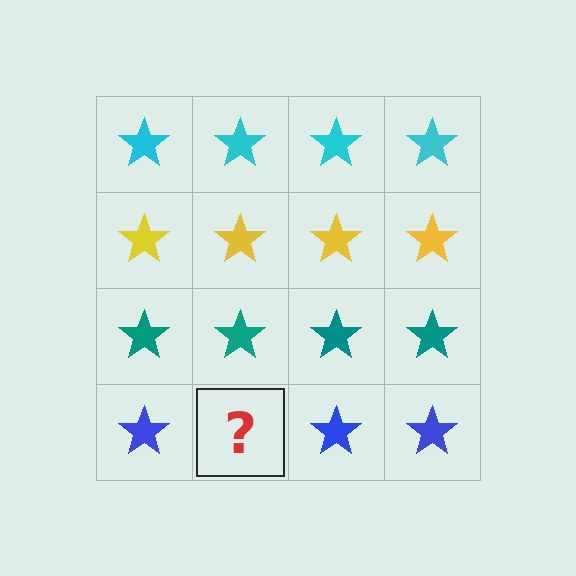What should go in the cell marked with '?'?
The missing cell should contain a blue star.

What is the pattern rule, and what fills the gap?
The rule is that each row has a consistent color. The gap should be filled with a blue star.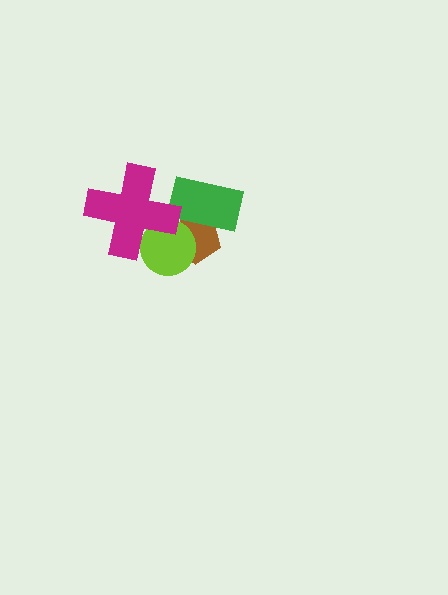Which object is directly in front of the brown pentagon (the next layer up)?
The lime circle is directly in front of the brown pentagon.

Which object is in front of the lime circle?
The magenta cross is in front of the lime circle.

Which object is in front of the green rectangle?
The magenta cross is in front of the green rectangle.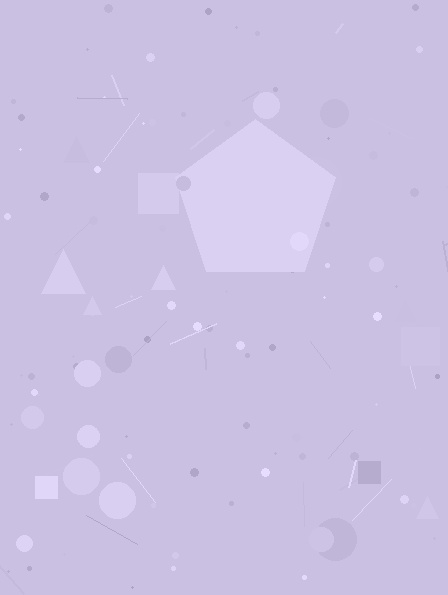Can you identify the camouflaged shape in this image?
The camouflaged shape is a pentagon.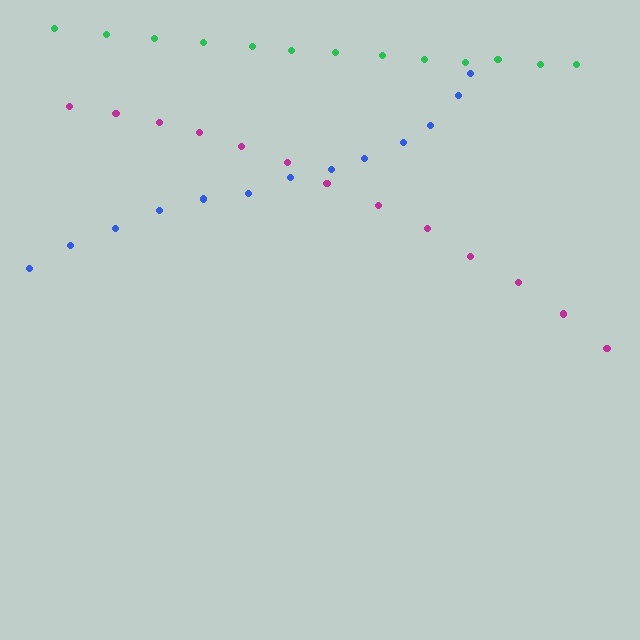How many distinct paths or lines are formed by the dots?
There are 3 distinct paths.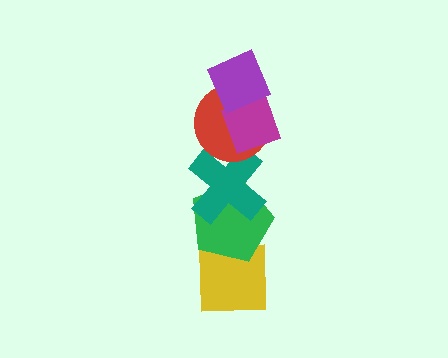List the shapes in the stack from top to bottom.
From top to bottom: the purple diamond, the magenta diamond, the red circle, the teal cross, the green pentagon, the yellow square.